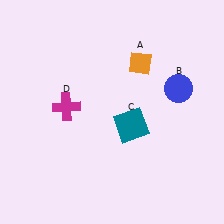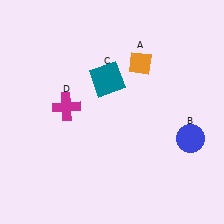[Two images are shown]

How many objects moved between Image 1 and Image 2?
2 objects moved between the two images.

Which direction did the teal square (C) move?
The teal square (C) moved up.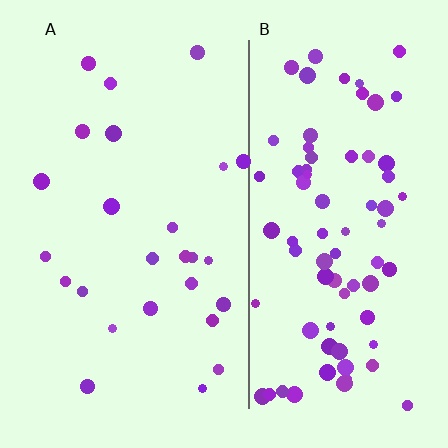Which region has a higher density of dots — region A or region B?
B (the right).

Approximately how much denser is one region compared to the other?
Approximately 3.1× — region B over region A.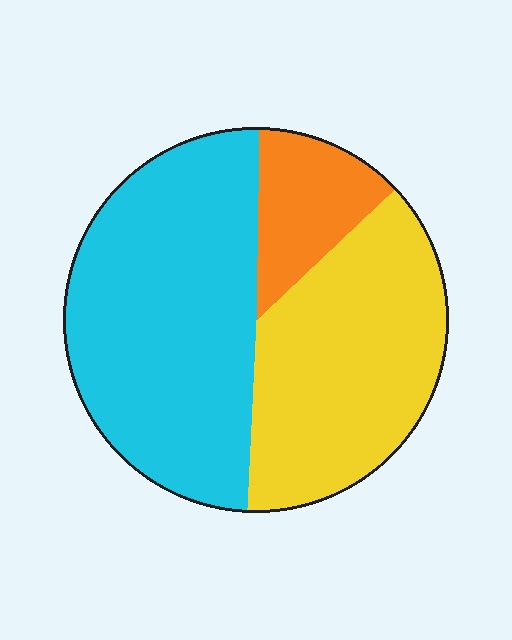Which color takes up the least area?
Orange, at roughly 15%.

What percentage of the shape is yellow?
Yellow covers roughly 40% of the shape.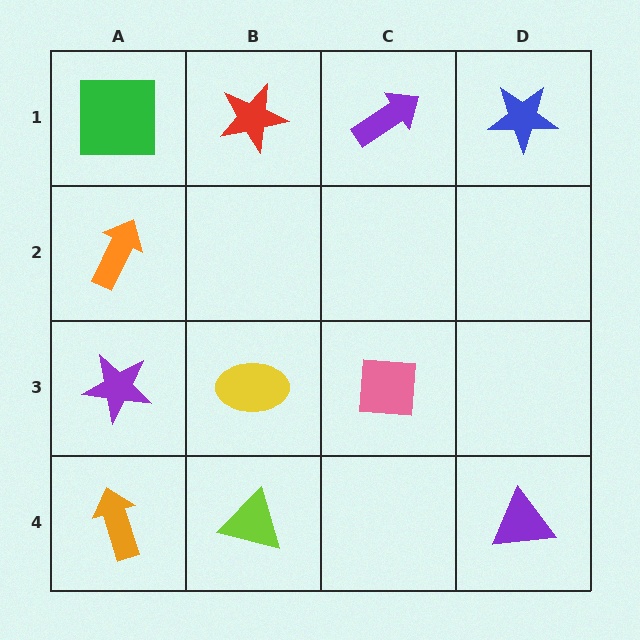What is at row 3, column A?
A purple star.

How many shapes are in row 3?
3 shapes.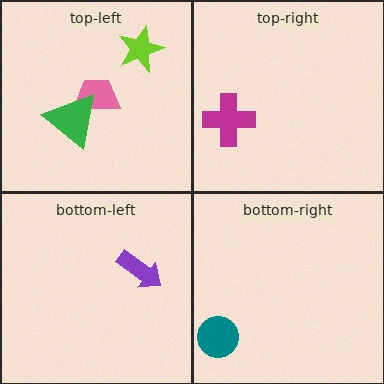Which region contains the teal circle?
The bottom-right region.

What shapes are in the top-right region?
The magenta cross.